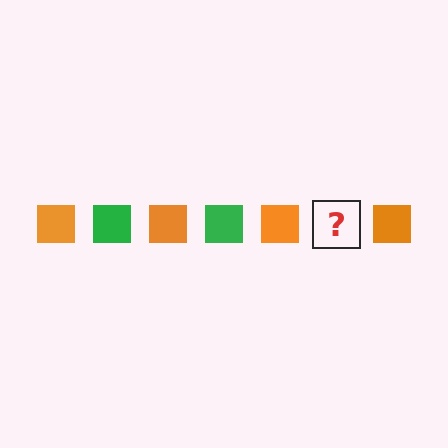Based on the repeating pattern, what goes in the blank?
The blank should be a green square.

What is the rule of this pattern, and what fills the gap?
The rule is that the pattern cycles through orange, green squares. The gap should be filled with a green square.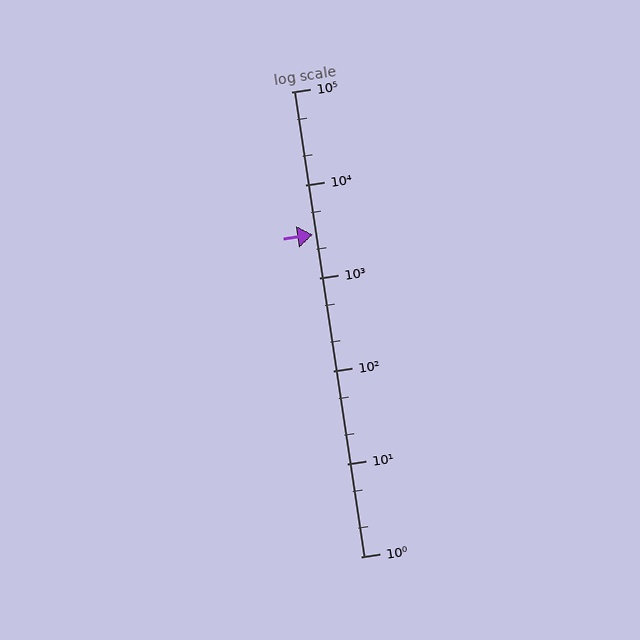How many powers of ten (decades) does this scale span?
The scale spans 5 decades, from 1 to 100000.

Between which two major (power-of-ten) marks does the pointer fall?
The pointer is between 1000 and 10000.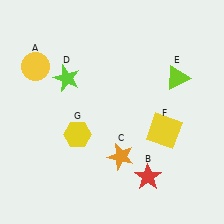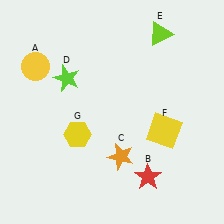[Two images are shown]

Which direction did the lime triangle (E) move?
The lime triangle (E) moved up.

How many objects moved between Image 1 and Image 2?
1 object moved between the two images.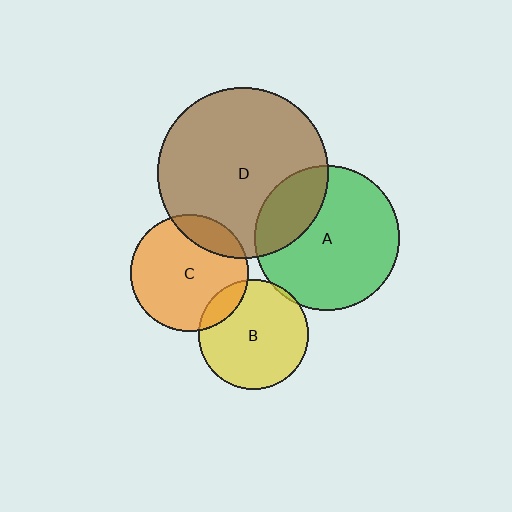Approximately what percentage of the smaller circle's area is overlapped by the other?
Approximately 15%.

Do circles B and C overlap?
Yes.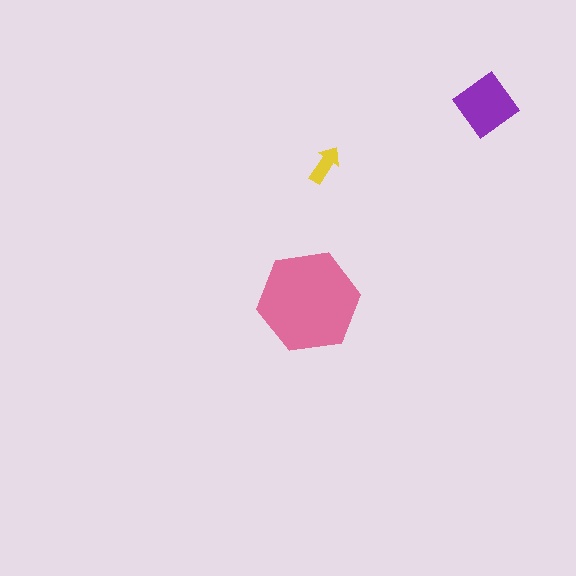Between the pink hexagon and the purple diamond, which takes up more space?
The pink hexagon.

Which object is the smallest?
The yellow arrow.